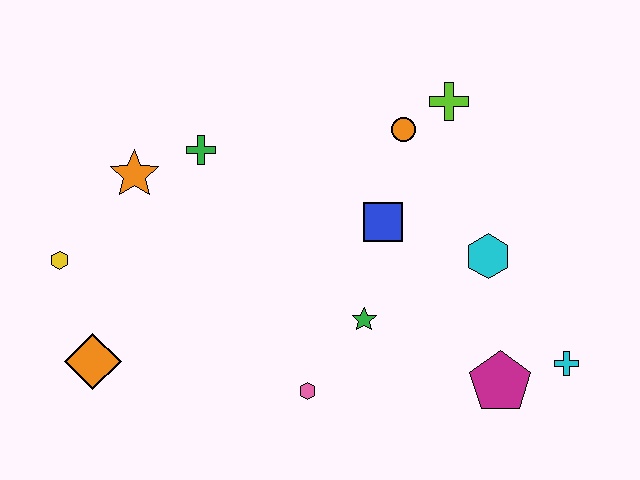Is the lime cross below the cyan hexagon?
No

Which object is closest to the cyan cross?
The magenta pentagon is closest to the cyan cross.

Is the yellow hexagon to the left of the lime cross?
Yes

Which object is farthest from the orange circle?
The orange diamond is farthest from the orange circle.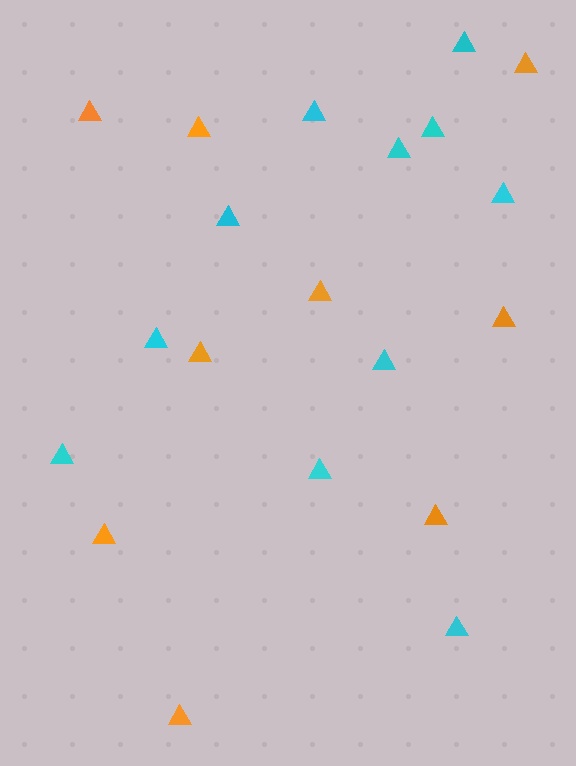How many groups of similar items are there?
There are 2 groups: one group of orange triangles (9) and one group of cyan triangles (11).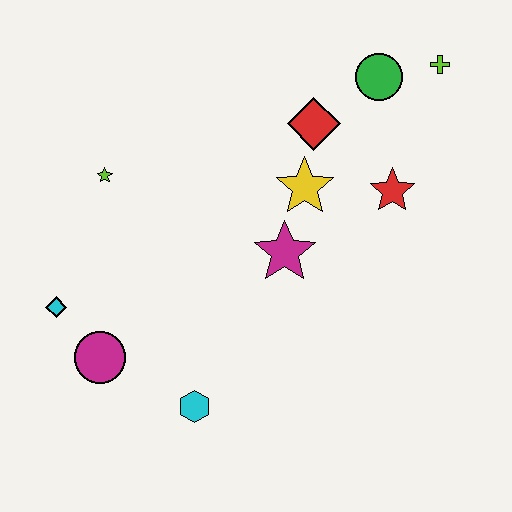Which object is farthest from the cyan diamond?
The lime cross is farthest from the cyan diamond.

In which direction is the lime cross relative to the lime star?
The lime cross is to the right of the lime star.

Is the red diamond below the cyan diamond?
No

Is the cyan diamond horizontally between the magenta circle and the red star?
No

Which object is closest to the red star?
The yellow star is closest to the red star.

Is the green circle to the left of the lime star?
No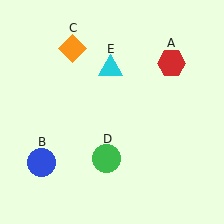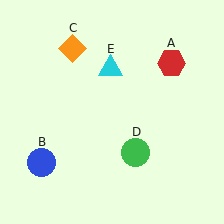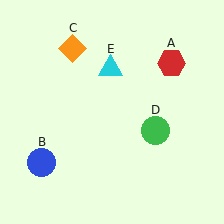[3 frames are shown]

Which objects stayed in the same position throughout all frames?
Red hexagon (object A) and blue circle (object B) and orange diamond (object C) and cyan triangle (object E) remained stationary.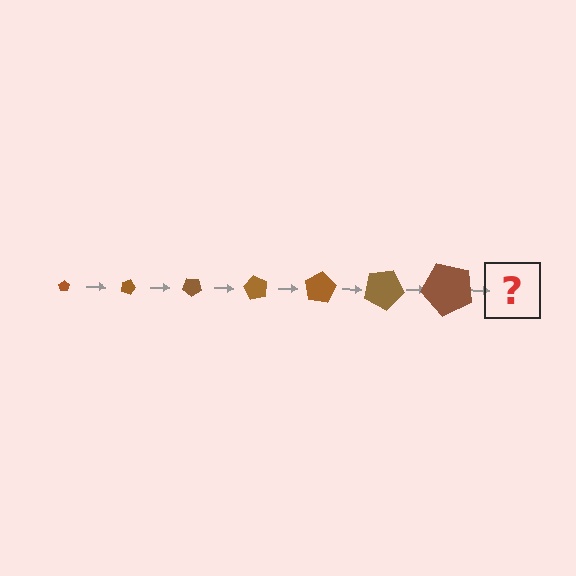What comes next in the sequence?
The next element should be a pentagon, larger than the previous one and rotated 140 degrees from the start.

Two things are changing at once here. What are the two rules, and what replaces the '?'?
The two rules are that the pentagon grows larger each step and it rotates 20 degrees each step. The '?' should be a pentagon, larger than the previous one and rotated 140 degrees from the start.